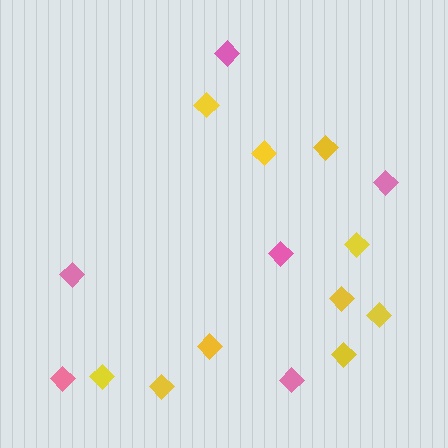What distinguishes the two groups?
There are 2 groups: one group of yellow diamonds (10) and one group of pink diamonds (6).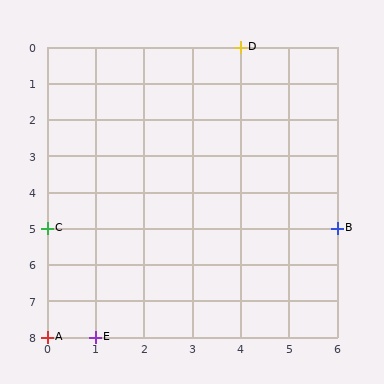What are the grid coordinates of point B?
Point B is at grid coordinates (6, 5).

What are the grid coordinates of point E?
Point E is at grid coordinates (1, 8).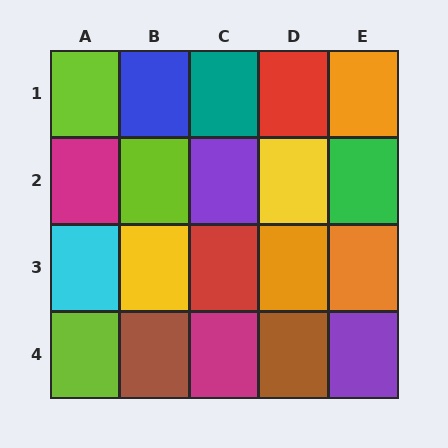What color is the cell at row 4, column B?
Brown.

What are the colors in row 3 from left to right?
Cyan, yellow, red, orange, orange.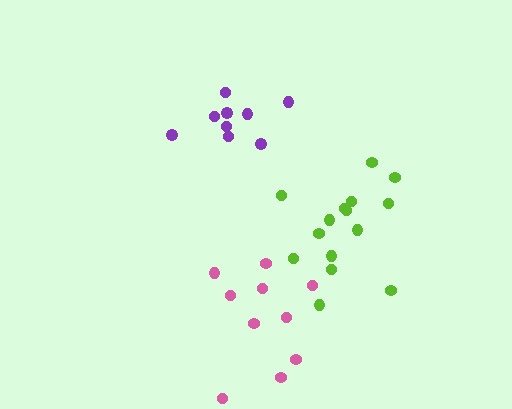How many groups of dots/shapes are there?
There are 3 groups.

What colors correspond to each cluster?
The clusters are colored: pink, purple, lime.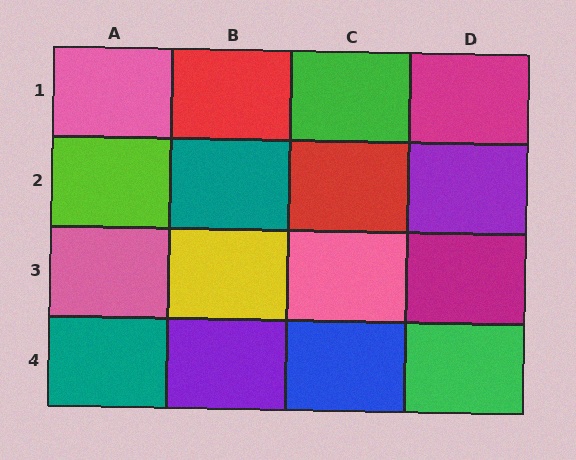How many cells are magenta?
2 cells are magenta.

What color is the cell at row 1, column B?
Red.